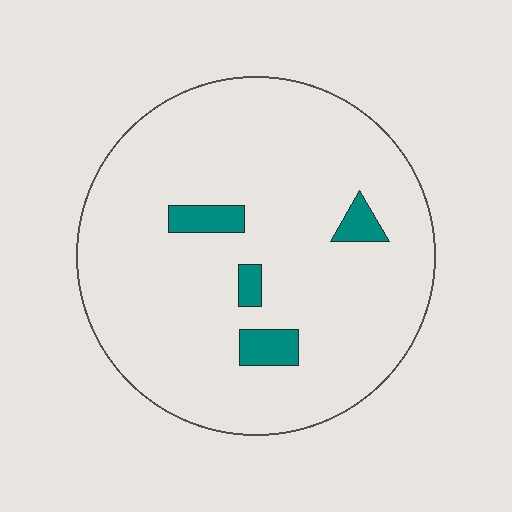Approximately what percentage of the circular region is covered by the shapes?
Approximately 5%.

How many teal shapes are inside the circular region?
4.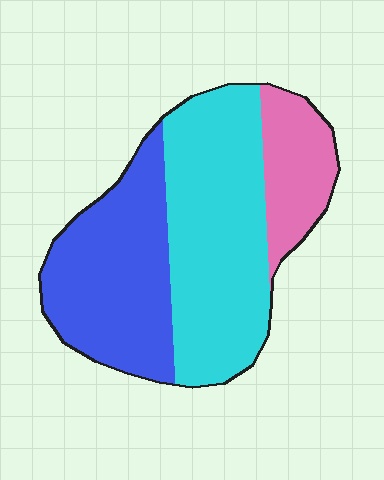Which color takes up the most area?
Cyan, at roughly 45%.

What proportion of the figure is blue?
Blue takes up about three eighths (3/8) of the figure.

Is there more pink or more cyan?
Cyan.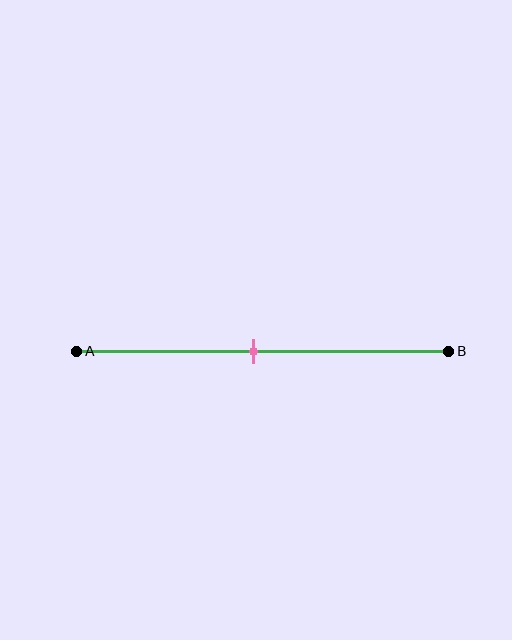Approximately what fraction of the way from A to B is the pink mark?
The pink mark is approximately 50% of the way from A to B.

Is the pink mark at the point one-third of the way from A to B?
No, the mark is at about 50% from A, not at the 33% one-third point.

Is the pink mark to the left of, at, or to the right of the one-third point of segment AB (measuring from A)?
The pink mark is to the right of the one-third point of segment AB.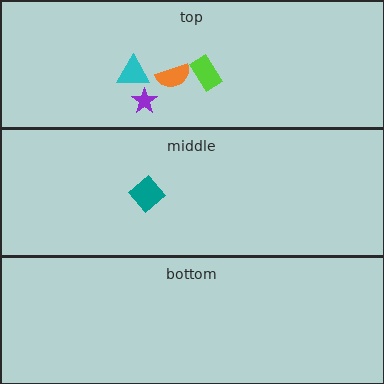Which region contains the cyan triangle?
The top region.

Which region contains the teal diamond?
The middle region.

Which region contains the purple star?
The top region.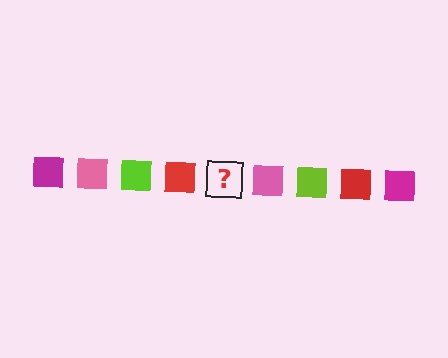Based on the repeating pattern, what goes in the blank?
The blank should be a magenta square.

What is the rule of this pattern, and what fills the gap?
The rule is that the pattern cycles through magenta, pink, lime, red squares. The gap should be filled with a magenta square.